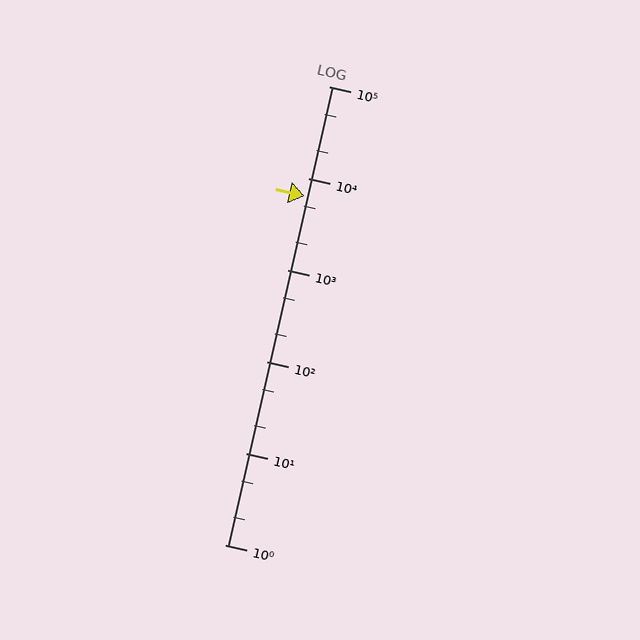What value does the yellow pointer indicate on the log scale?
The pointer indicates approximately 6400.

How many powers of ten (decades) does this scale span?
The scale spans 5 decades, from 1 to 100000.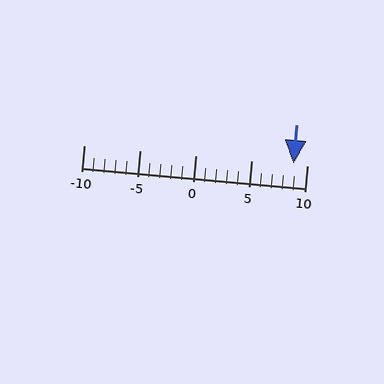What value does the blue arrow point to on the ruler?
The blue arrow points to approximately 9.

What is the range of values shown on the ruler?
The ruler shows values from -10 to 10.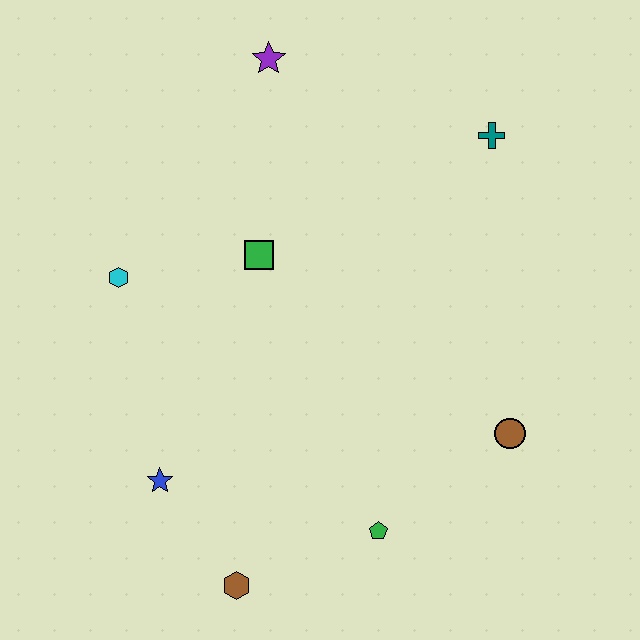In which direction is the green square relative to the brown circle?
The green square is to the left of the brown circle.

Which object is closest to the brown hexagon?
The blue star is closest to the brown hexagon.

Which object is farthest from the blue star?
The teal cross is farthest from the blue star.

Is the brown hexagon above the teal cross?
No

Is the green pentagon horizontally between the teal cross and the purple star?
Yes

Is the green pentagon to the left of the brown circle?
Yes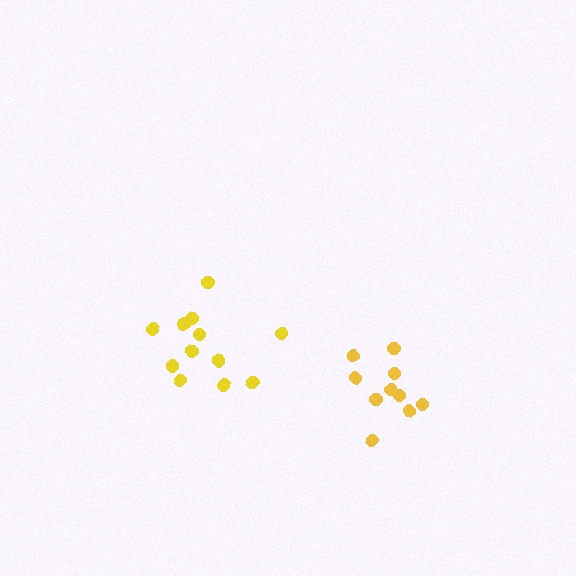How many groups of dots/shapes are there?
There are 2 groups.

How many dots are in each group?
Group 1: 10 dots, Group 2: 12 dots (22 total).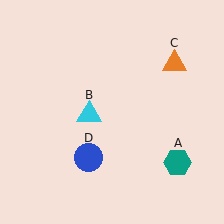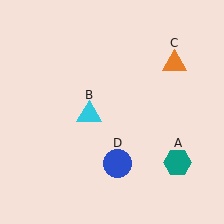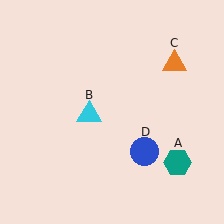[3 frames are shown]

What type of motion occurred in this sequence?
The blue circle (object D) rotated counterclockwise around the center of the scene.